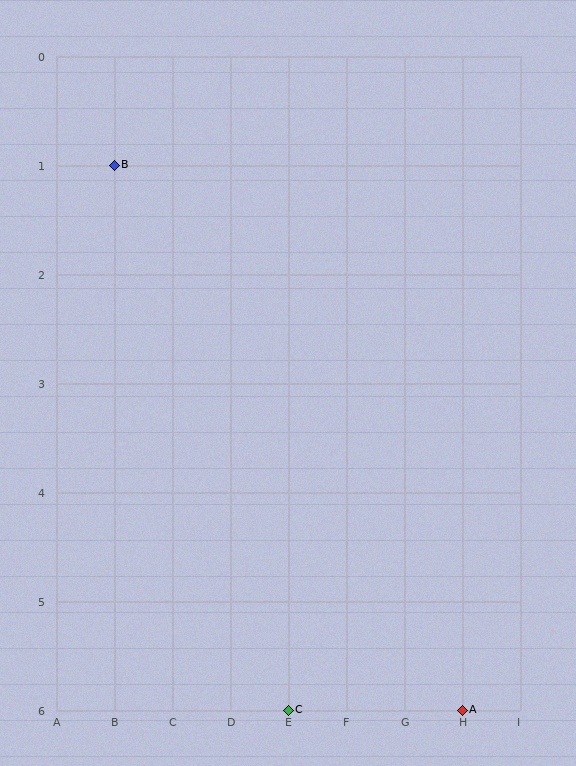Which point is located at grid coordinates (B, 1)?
Point B is at (B, 1).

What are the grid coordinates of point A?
Point A is at grid coordinates (H, 6).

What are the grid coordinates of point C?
Point C is at grid coordinates (E, 6).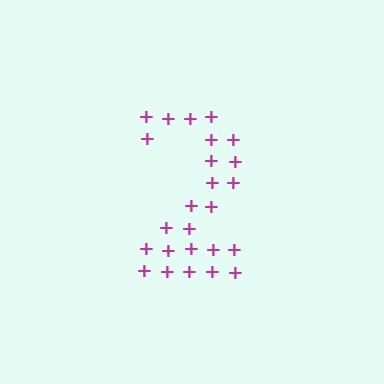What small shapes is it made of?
It is made of small plus signs.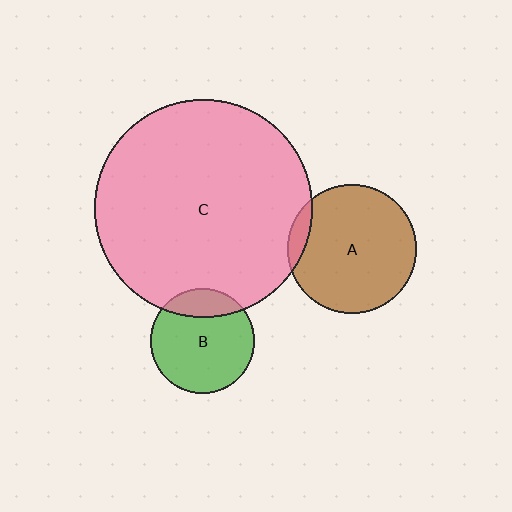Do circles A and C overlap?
Yes.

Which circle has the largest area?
Circle C (pink).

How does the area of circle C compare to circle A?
Approximately 2.9 times.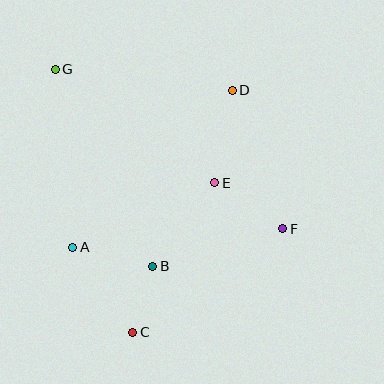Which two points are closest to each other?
Points B and C are closest to each other.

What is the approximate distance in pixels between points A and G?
The distance between A and G is approximately 179 pixels.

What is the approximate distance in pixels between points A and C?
The distance between A and C is approximately 104 pixels.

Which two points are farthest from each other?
Points F and G are farthest from each other.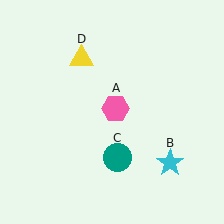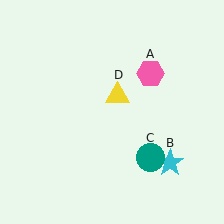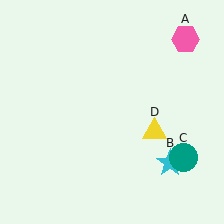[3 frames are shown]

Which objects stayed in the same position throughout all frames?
Cyan star (object B) remained stationary.